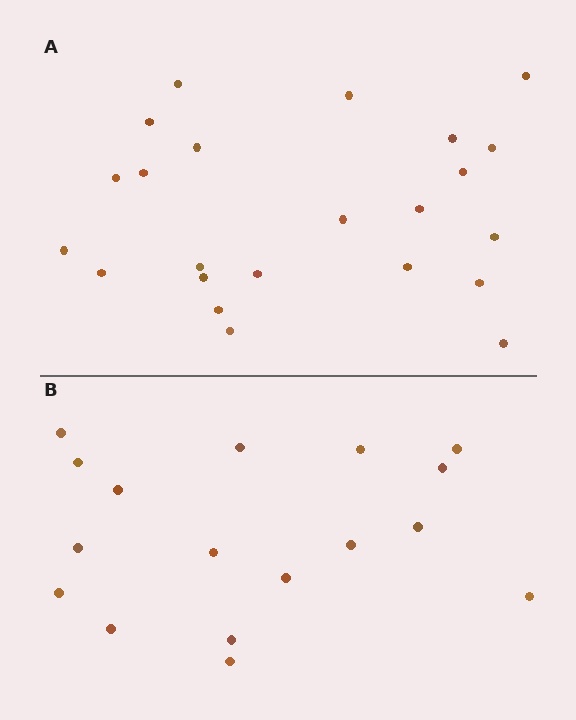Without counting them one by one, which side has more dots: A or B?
Region A (the top region) has more dots.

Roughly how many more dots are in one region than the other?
Region A has about 6 more dots than region B.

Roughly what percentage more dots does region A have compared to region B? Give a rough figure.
About 35% more.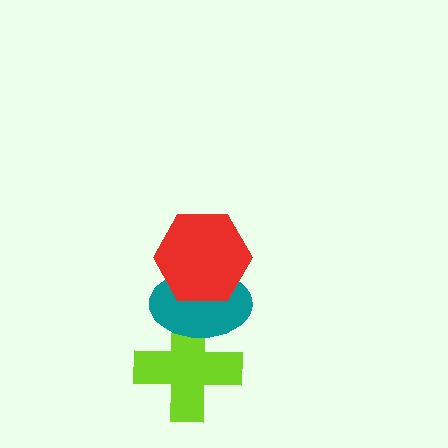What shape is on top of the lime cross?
The teal ellipse is on top of the lime cross.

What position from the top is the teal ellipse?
The teal ellipse is 2nd from the top.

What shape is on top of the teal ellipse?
The red hexagon is on top of the teal ellipse.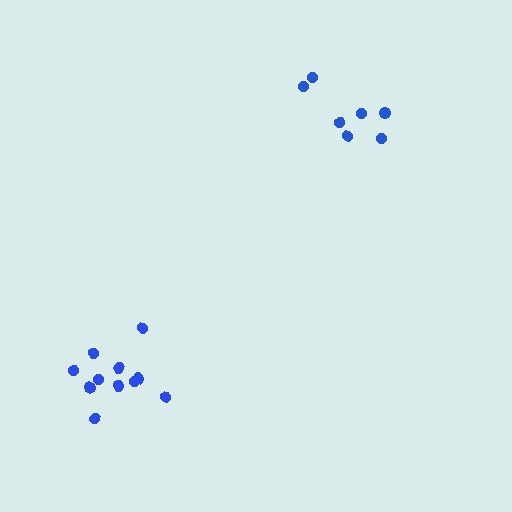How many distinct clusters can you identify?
There are 2 distinct clusters.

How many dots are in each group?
Group 1: 7 dots, Group 2: 11 dots (18 total).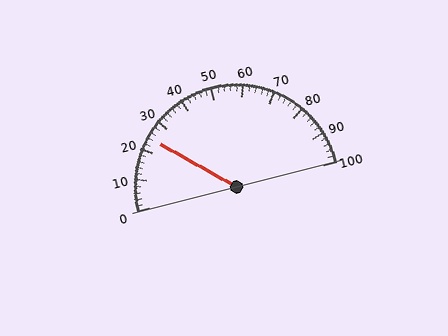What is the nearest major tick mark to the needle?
The nearest major tick mark is 20.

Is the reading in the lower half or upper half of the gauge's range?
The reading is in the lower half of the range (0 to 100).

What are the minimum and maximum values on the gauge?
The gauge ranges from 0 to 100.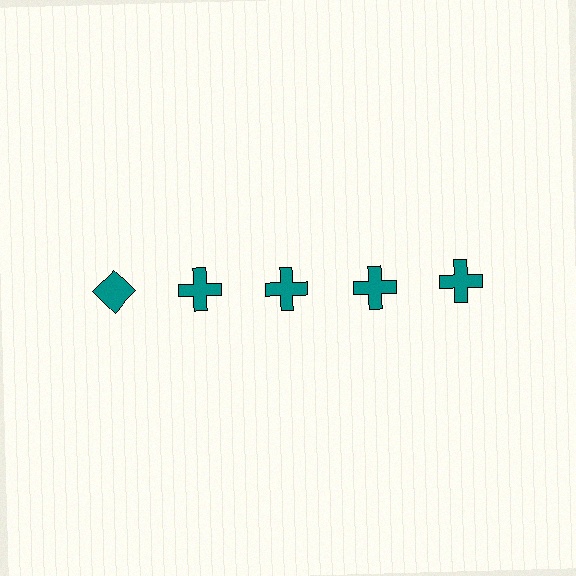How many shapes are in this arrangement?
There are 5 shapes arranged in a grid pattern.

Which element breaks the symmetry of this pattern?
The teal diamond in the top row, leftmost column breaks the symmetry. All other shapes are teal crosses.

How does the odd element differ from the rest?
It has a different shape: diamond instead of cross.